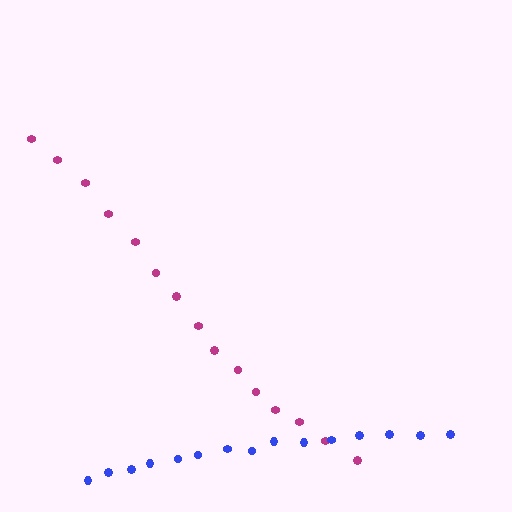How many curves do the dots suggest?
There are 2 distinct paths.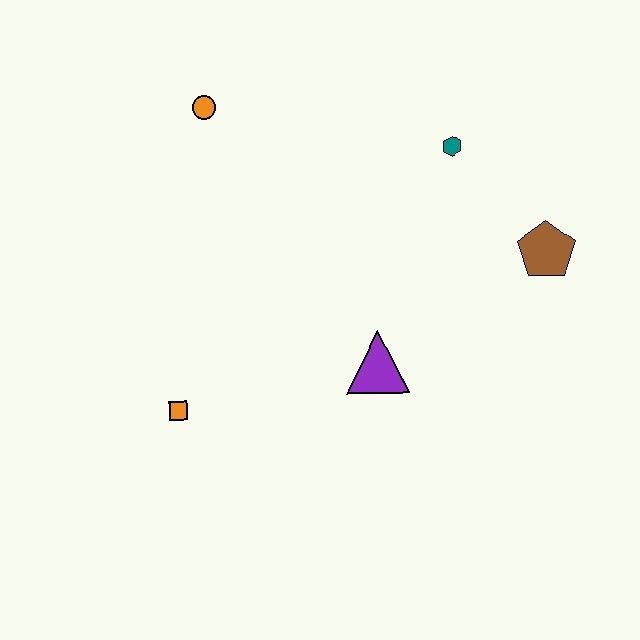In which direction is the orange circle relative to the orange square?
The orange circle is above the orange square.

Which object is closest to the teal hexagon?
The brown pentagon is closest to the teal hexagon.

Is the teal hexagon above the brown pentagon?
Yes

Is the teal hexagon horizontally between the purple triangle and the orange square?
No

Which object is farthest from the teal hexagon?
The orange square is farthest from the teal hexagon.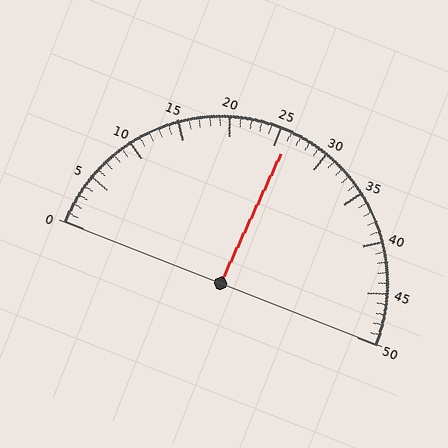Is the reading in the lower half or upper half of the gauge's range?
The reading is in the upper half of the range (0 to 50).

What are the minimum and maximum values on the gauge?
The gauge ranges from 0 to 50.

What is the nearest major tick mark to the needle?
The nearest major tick mark is 25.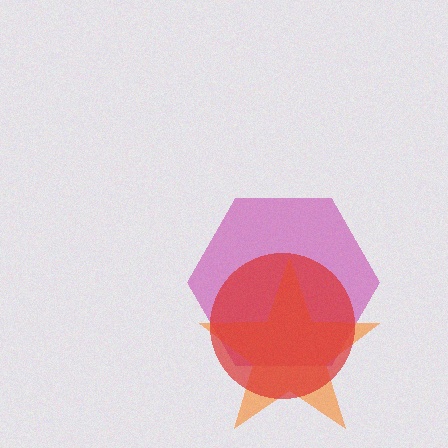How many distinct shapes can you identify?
There are 3 distinct shapes: a magenta hexagon, an orange star, a red circle.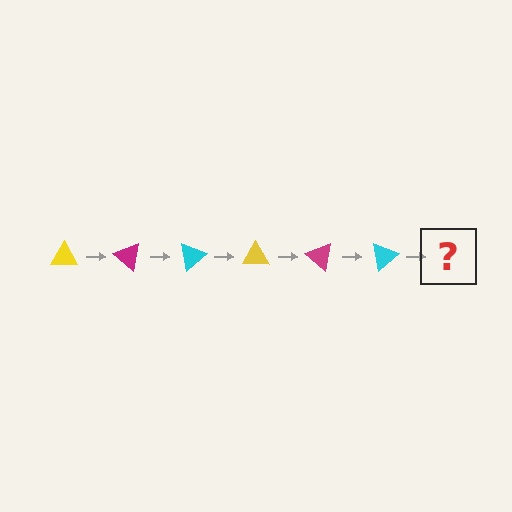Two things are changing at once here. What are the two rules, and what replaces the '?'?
The two rules are that it rotates 40 degrees each step and the color cycles through yellow, magenta, and cyan. The '?' should be a yellow triangle, rotated 240 degrees from the start.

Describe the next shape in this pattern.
It should be a yellow triangle, rotated 240 degrees from the start.